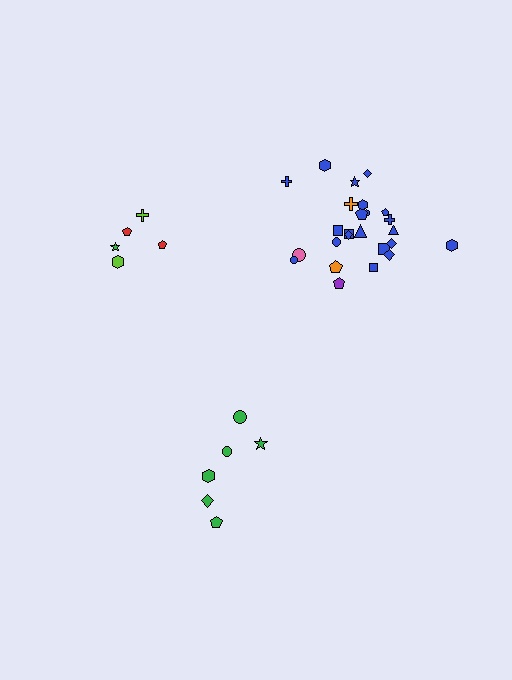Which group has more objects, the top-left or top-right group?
The top-right group.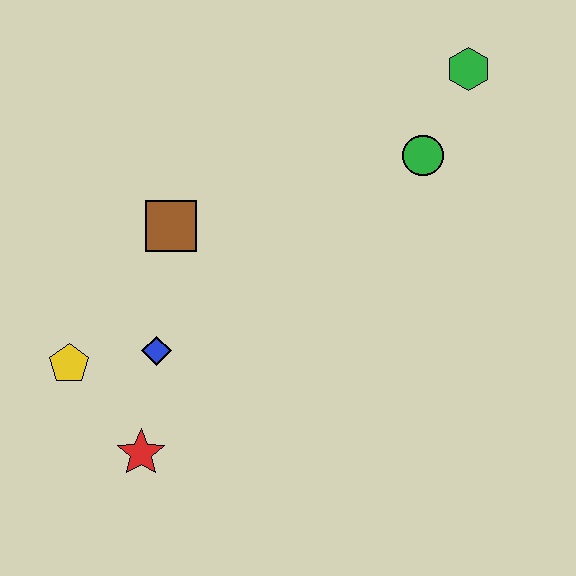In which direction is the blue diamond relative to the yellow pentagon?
The blue diamond is to the right of the yellow pentagon.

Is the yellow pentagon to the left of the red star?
Yes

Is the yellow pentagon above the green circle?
No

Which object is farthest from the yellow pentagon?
The green hexagon is farthest from the yellow pentagon.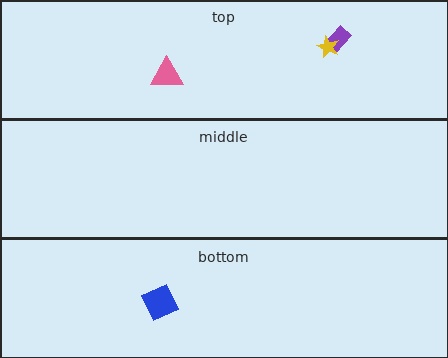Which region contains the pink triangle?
The top region.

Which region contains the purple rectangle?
The top region.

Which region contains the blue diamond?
The bottom region.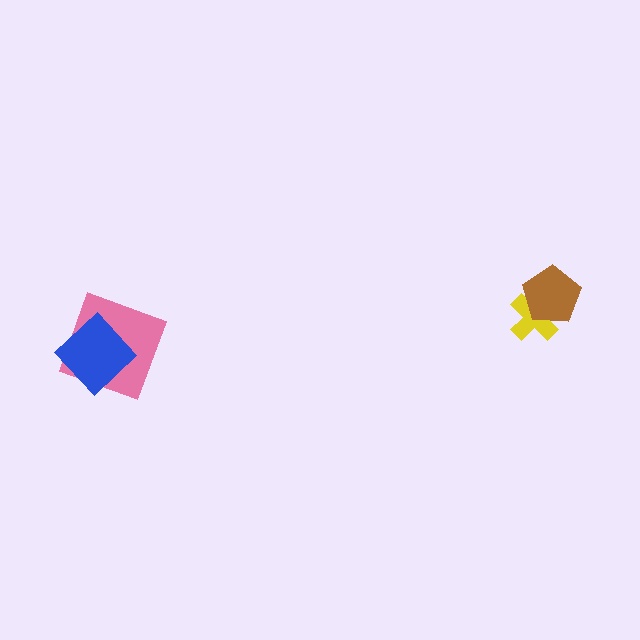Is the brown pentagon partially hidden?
No, no other shape covers it.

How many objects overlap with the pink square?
1 object overlaps with the pink square.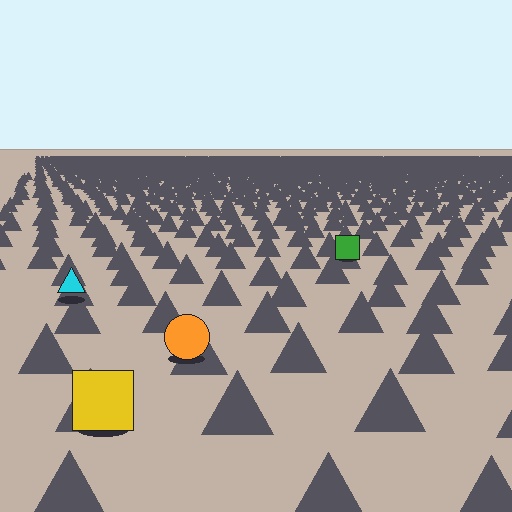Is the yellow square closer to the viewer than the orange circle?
Yes. The yellow square is closer — you can tell from the texture gradient: the ground texture is coarser near it.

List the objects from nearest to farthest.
From nearest to farthest: the yellow square, the orange circle, the cyan triangle, the green square.